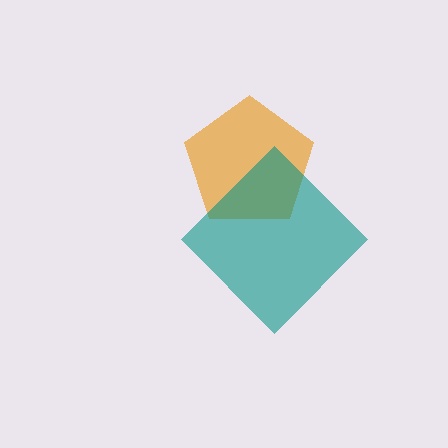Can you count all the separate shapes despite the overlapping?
Yes, there are 2 separate shapes.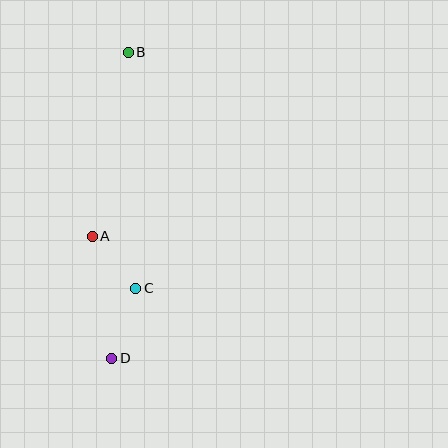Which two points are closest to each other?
Points A and C are closest to each other.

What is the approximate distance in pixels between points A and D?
The distance between A and D is approximately 124 pixels.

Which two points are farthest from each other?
Points B and D are farthest from each other.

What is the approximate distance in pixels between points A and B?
The distance between A and B is approximately 187 pixels.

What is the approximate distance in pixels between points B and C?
The distance between B and C is approximately 236 pixels.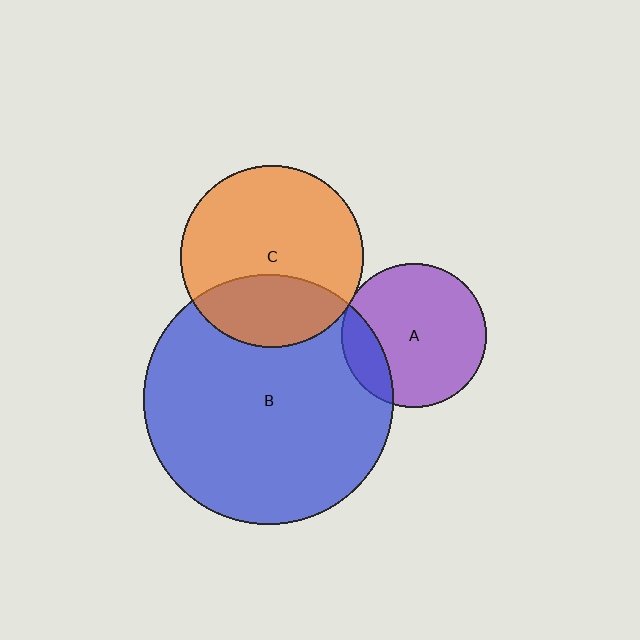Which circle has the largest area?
Circle B (blue).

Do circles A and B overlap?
Yes.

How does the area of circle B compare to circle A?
Approximately 3.0 times.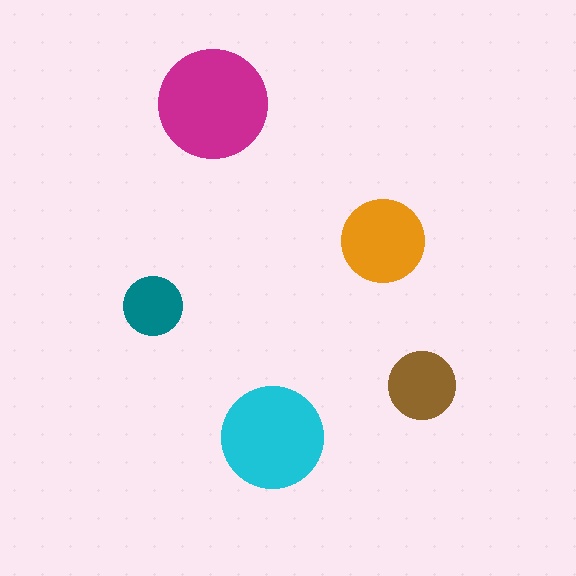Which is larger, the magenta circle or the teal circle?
The magenta one.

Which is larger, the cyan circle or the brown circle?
The cyan one.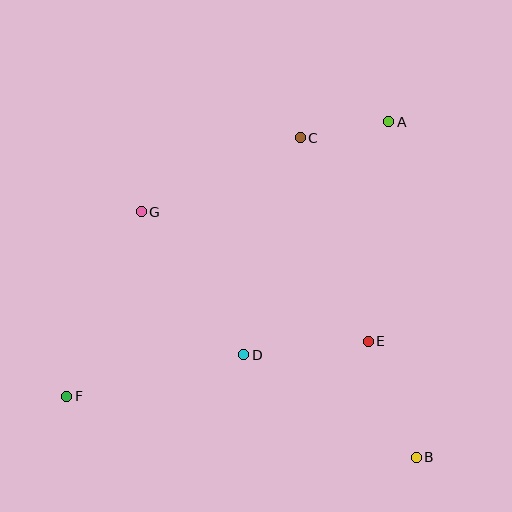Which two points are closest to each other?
Points A and C are closest to each other.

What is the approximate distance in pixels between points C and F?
The distance between C and F is approximately 349 pixels.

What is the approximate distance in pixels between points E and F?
The distance between E and F is approximately 307 pixels.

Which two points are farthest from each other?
Points A and F are farthest from each other.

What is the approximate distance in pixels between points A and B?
The distance between A and B is approximately 337 pixels.